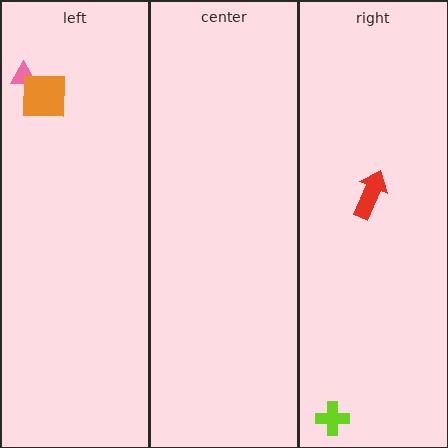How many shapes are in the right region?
2.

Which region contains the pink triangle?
The left region.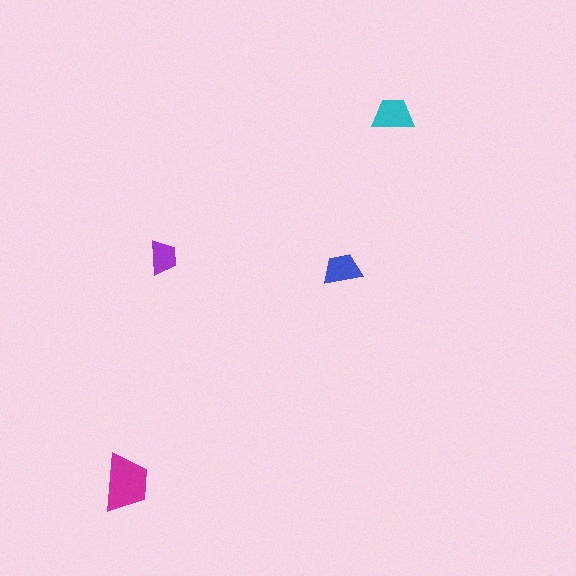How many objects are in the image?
There are 4 objects in the image.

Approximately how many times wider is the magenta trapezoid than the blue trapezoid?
About 1.5 times wider.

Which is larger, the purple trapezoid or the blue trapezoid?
The blue one.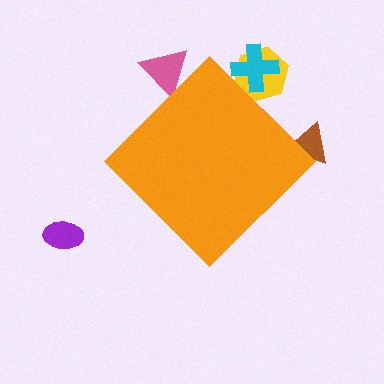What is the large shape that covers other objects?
An orange diamond.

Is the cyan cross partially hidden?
Yes, the cyan cross is partially hidden behind the orange diamond.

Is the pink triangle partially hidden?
Yes, the pink triangle is partially hidden behind the orange diamond.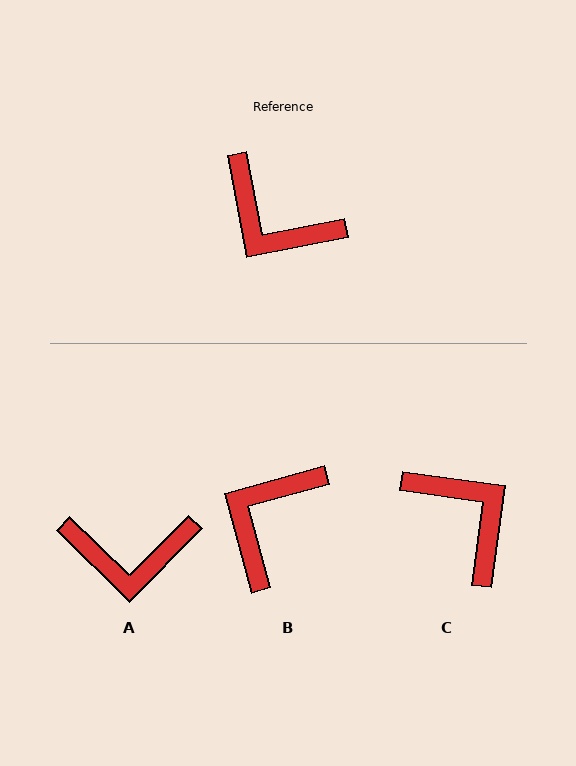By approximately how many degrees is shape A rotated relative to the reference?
Approximately 35 degrees counter-clockwise.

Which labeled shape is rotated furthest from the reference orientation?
C, about 162 degrees away.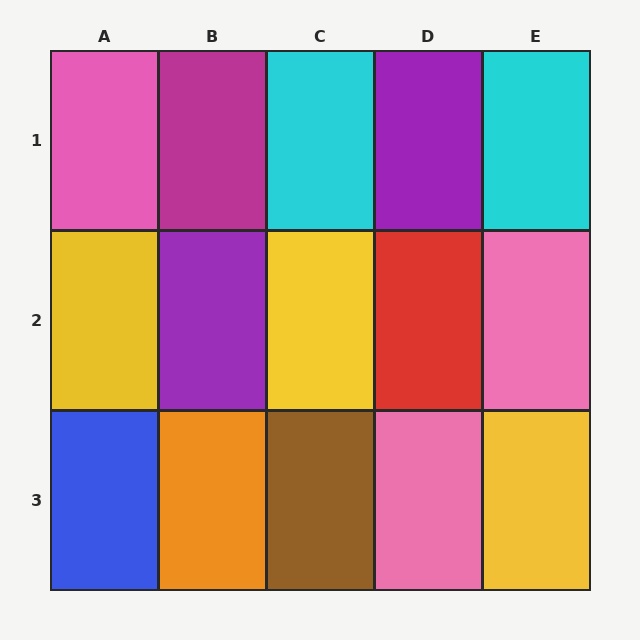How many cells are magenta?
1 cell is magenta.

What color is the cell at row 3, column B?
Orange.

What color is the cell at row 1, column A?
Pink.